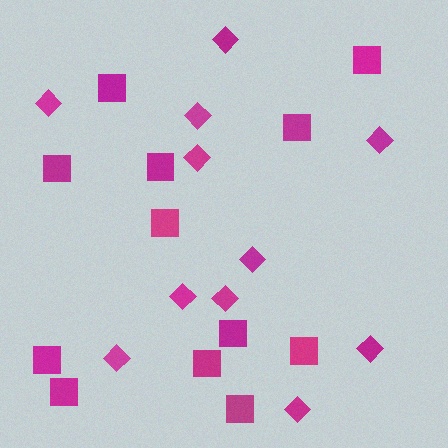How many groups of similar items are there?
There are 2 groups: one group of squares (12) and one group of diamonds (11).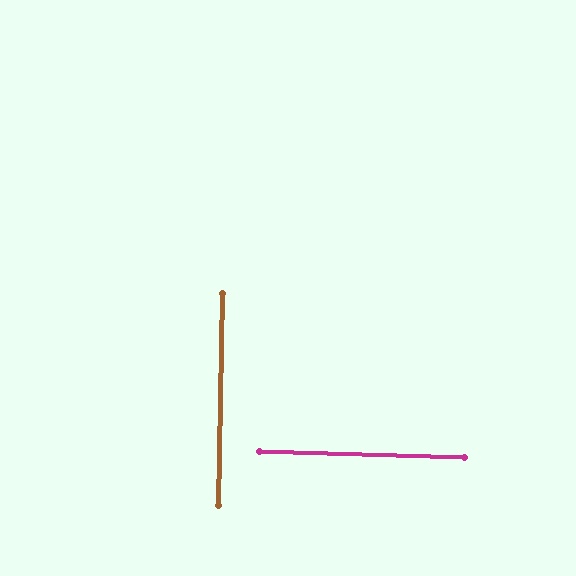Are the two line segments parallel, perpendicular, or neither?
Perpendicular — they meet at approximately 90°.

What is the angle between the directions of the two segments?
Approximately 90 degrees.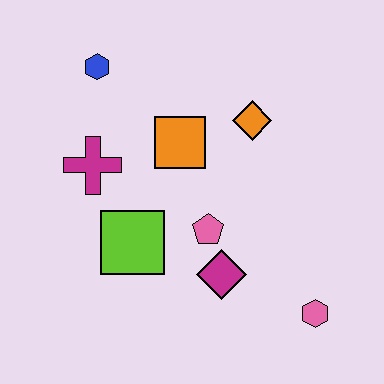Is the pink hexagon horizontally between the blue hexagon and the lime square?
No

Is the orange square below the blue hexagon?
Yes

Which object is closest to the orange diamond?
The orange square is closest to the orange diamond.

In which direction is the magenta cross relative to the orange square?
The magenta cross is to the left of the orange square.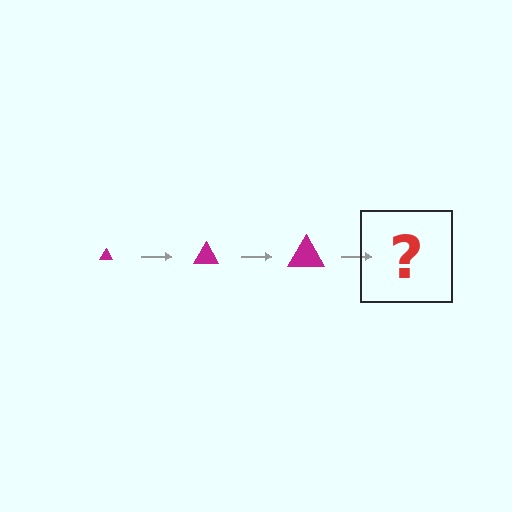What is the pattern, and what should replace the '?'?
The pattern is that the triangle gets progressively larger each step. The '?' should be a magenta triangle, larger than the previous one.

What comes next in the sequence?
The next element should be a magenta triangle, larger than the previous one.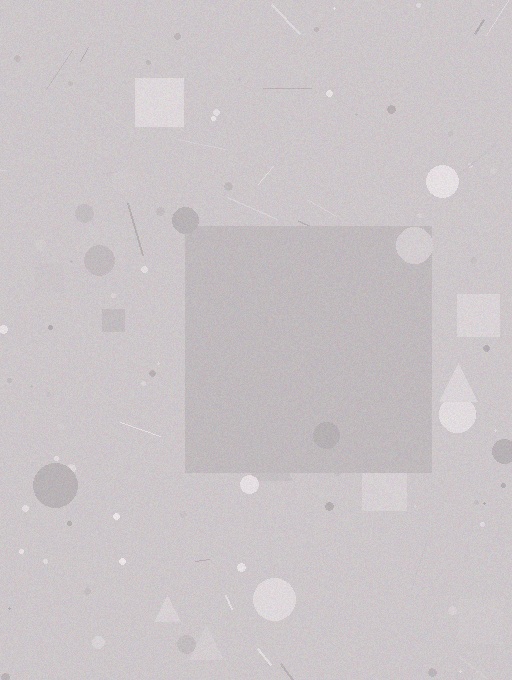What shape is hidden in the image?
A square is hidden in the image.